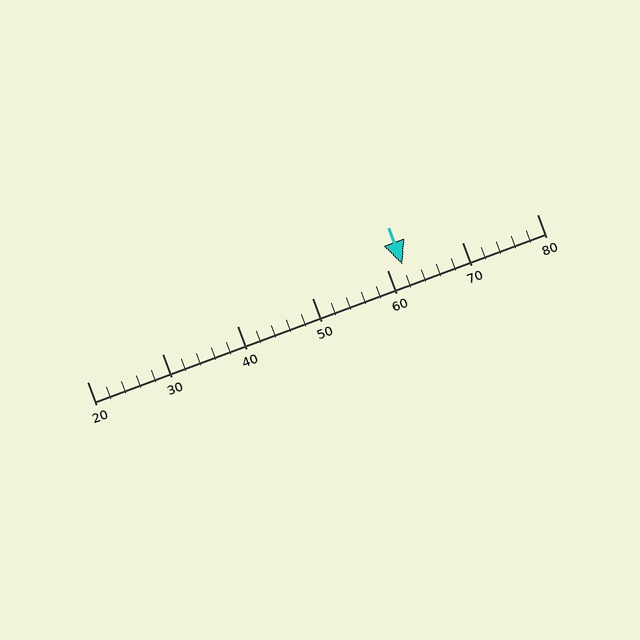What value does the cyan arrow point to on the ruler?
The cyan arrow points to approximately 62.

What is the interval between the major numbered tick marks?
The major tick marks are spaced 10 units apart.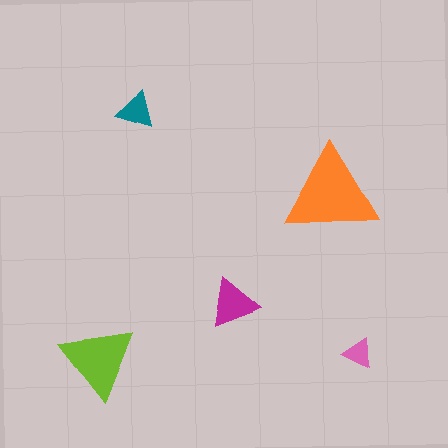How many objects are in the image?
There are 5 objects in the image.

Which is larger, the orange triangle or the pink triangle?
The orange one.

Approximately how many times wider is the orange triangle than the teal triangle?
About 2.5 times wider.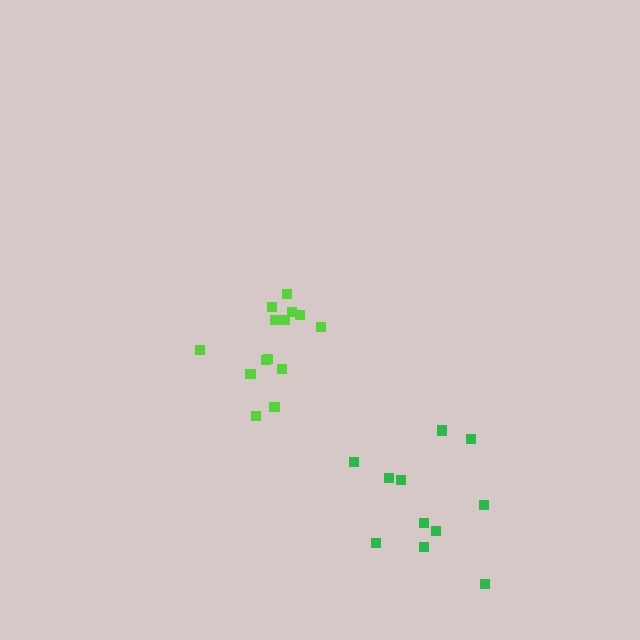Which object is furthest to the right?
The green cluster is rightmost.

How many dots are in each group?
Group 1: 14 dots, Group 2: 11 dots (25 total).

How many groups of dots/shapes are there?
There are 2 groups.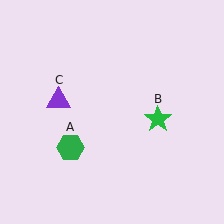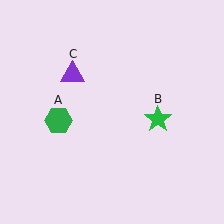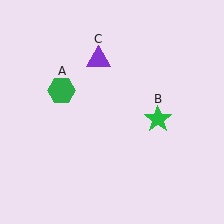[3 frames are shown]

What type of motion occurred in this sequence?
The green hexagon (object A), purple triangle (object C) rotated clockwise around the center of the scene.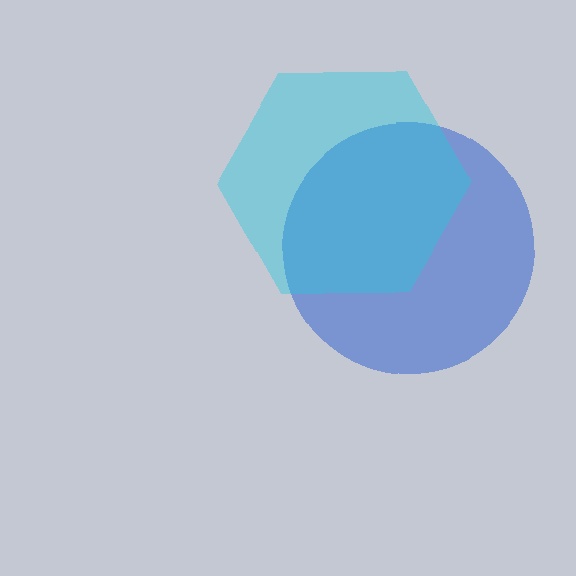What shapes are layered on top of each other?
The layered shapes are: a blue circle, a cyan hexagon.